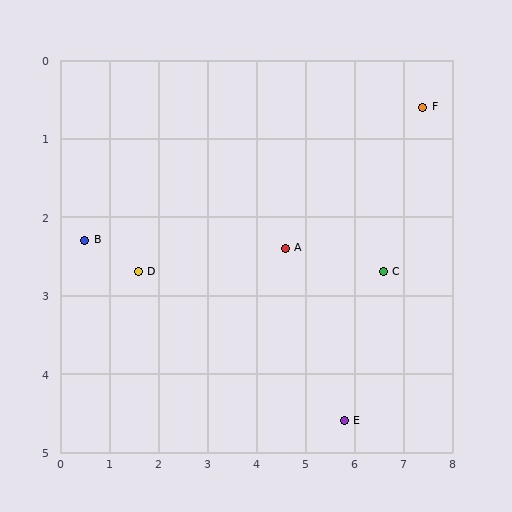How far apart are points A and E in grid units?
Points A and E are about 2.5 grid units apart.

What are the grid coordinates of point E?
Point E is at approximately (5.8, 4.6).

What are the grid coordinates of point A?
Point A is at approximately (4.6, 2.4).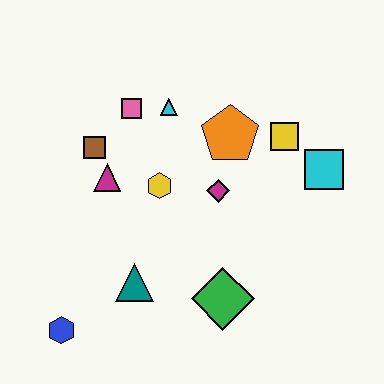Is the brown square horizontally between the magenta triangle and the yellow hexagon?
No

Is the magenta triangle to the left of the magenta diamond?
Yes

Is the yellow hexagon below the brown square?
Yes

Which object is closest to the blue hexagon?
The teal triangle is closest to the blue hexagon.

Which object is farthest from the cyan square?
The blue hexagon is farthest from the cyan square.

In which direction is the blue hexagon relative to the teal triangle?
The blue hexagon is to the left of the teal triangle.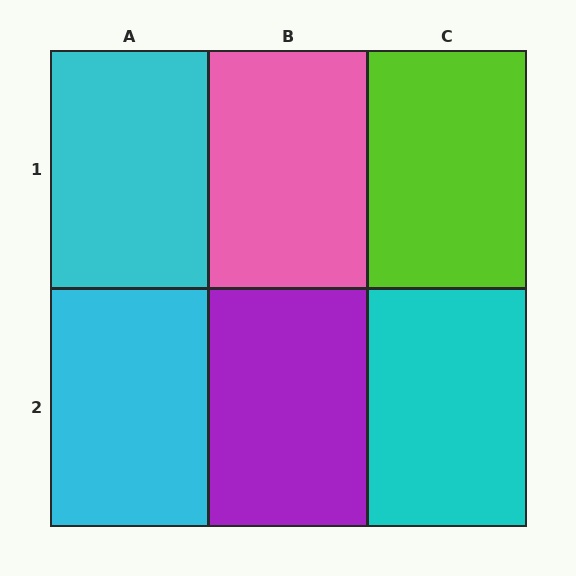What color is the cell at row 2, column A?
Cyan.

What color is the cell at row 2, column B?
Purple.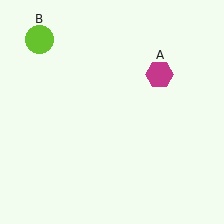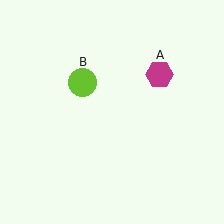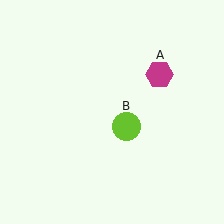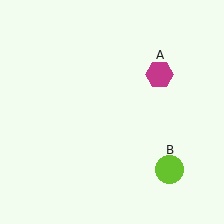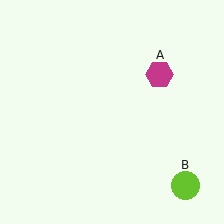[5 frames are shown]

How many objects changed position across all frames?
1 object changed position: lime circle (object B).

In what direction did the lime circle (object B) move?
The lime circle (object B) moved down and to the right.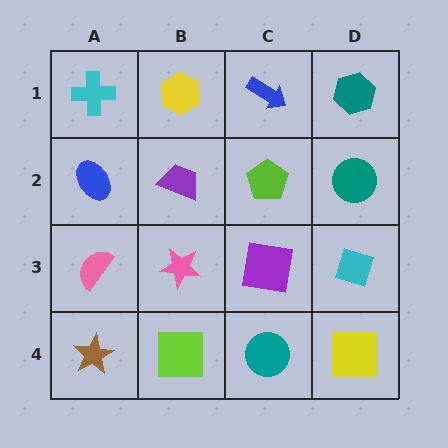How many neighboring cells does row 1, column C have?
3.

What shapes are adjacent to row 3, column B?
A purple trapezoid (row 2, column B), a lime square (row 4, column B), a pink semicircle (row 3, column A), a purple square (row 3, column C).